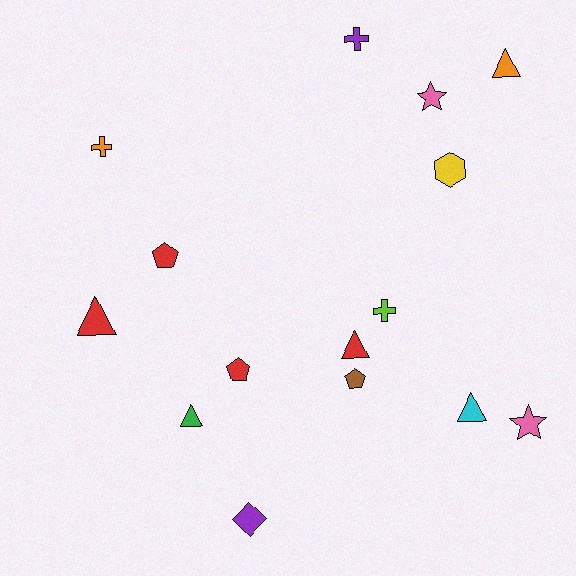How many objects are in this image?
There are 15 objects.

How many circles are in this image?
There are no circles.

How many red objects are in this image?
There are 4 red objects.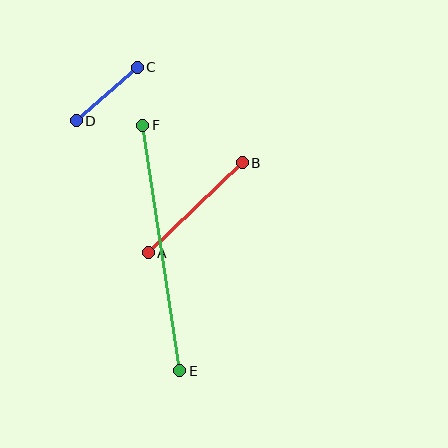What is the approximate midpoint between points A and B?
The midpoint is at approximately (195, 208) pixels.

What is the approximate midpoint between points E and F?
The midpoint is at approximately (161, 248) pixels.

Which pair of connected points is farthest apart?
Points E and F are farthest apart.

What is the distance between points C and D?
The distance is approximately 81 pixels.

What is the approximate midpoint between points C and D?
The midpoint is at approximately (107, 94) pixels.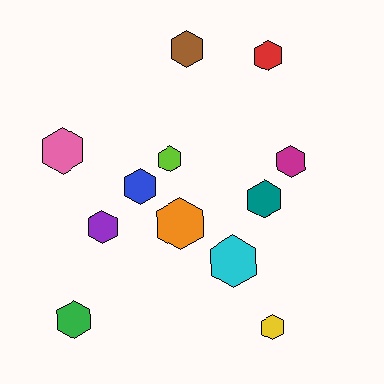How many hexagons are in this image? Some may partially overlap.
There are 12 hexagons.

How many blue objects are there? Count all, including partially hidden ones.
There is 1 blue object.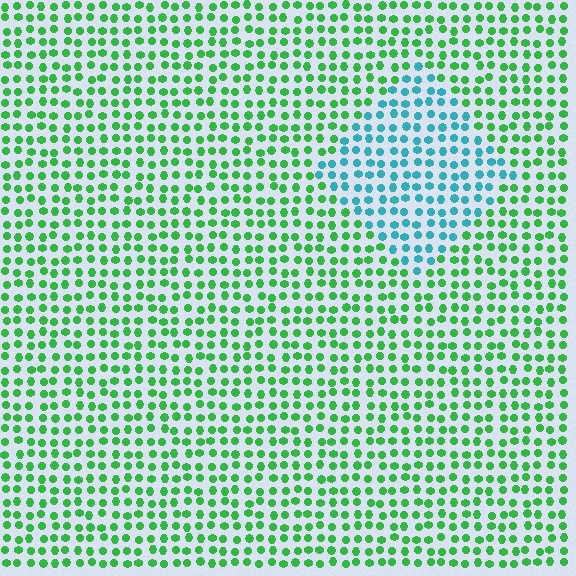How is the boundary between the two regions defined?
The boundary is defined purely by a slight shift in hue (about 57 degrees). Spacing, size, and orientation are identical on both sides.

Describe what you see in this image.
The image is filled with small green elements in a uniform arrangement. A diamond-shaped region is visible where the elements are tinted to a slightly different hue, forming a subtle color boundary.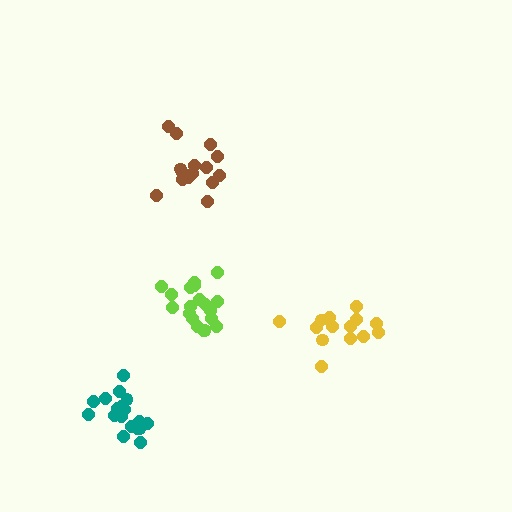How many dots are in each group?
Group 1: 21 dots, Group 2: 15 dots, Group 3: 15 dots, Group 4: 19 dots (70 total).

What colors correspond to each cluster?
The clusters are colored: teal, yellow, brown, lime.